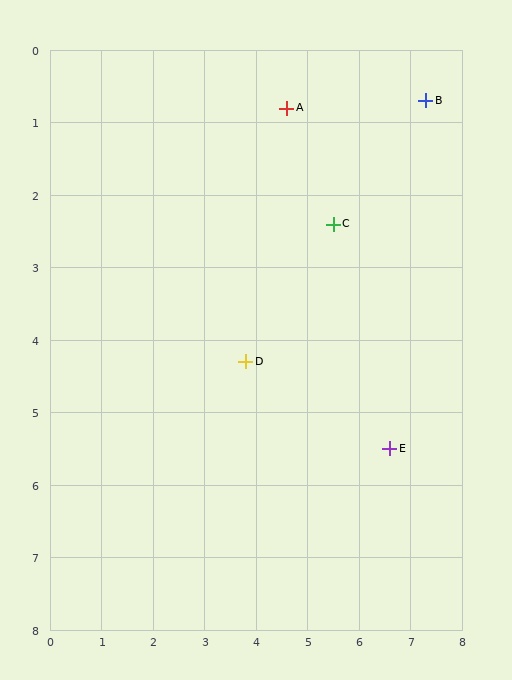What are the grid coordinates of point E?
Point E is at approximately (6.6, 5.5).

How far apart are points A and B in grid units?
Points A and B are about 2.7 grid units apart.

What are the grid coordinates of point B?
Point B is at approximately (7.3, 0.7).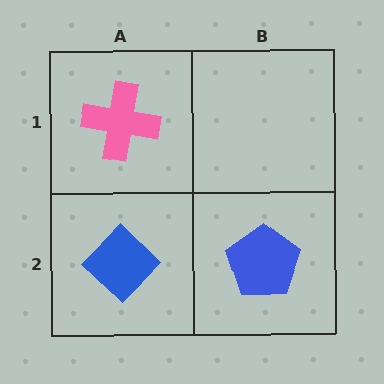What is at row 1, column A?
A pink cross.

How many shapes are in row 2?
2 shapes.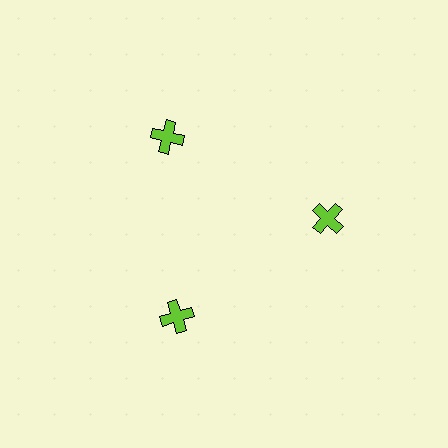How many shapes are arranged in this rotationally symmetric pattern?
There are 3 shapes, arranged in 3 groups of 1.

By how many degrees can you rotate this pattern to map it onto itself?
The pattern maps onto itself every 120 degrees of rotation.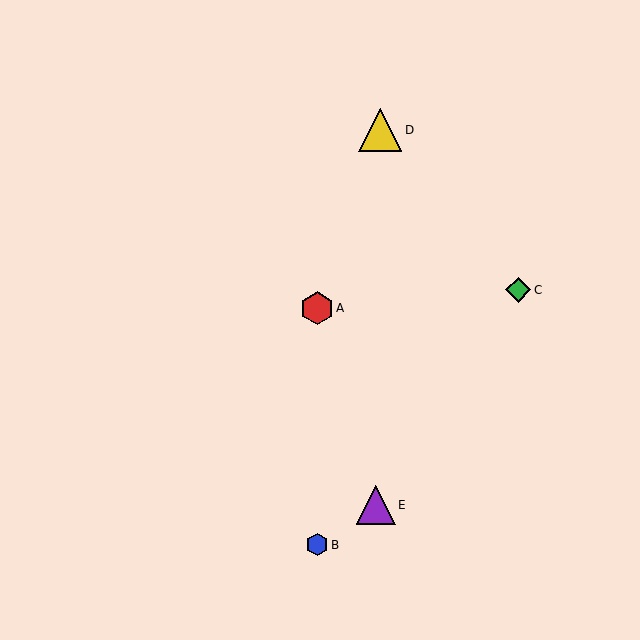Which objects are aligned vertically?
Objects A, B are aligned vertically.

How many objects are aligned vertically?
2 objects (A, B) are aligned vertically.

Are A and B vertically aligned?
Yes, both are at x≈317.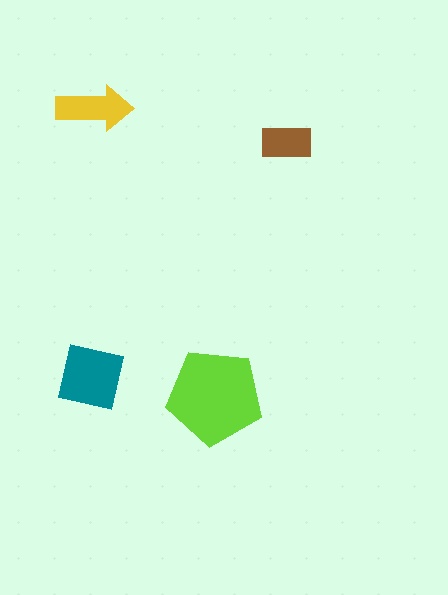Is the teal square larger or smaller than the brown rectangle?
Larger.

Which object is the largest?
The lime pentagon.